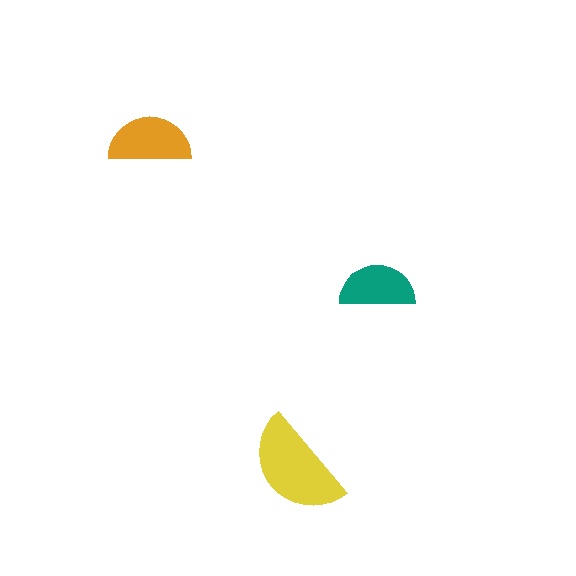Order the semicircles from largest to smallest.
the yellow one, the orange one, the teal one.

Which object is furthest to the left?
The orange semicircle is leftmost.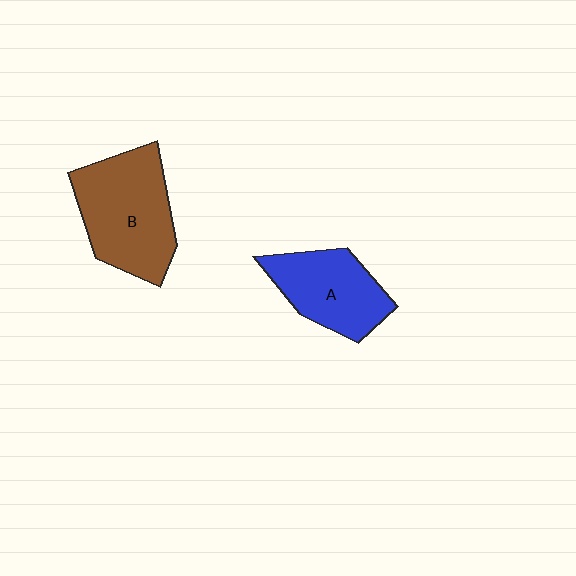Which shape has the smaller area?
Shape A (blue).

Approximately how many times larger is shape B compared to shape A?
Approximately 1.3 times.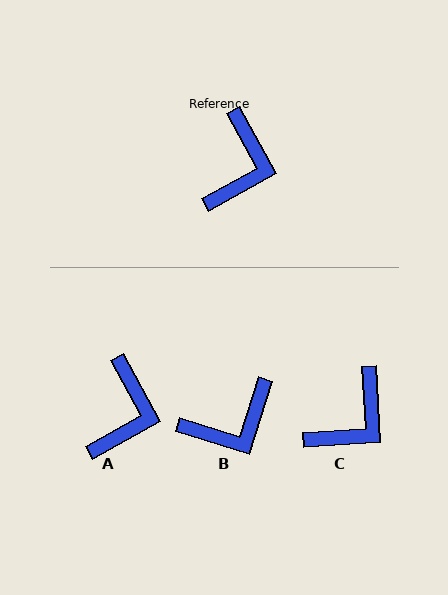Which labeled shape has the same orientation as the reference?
A.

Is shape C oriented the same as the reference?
No, it is off by about 26 degrees.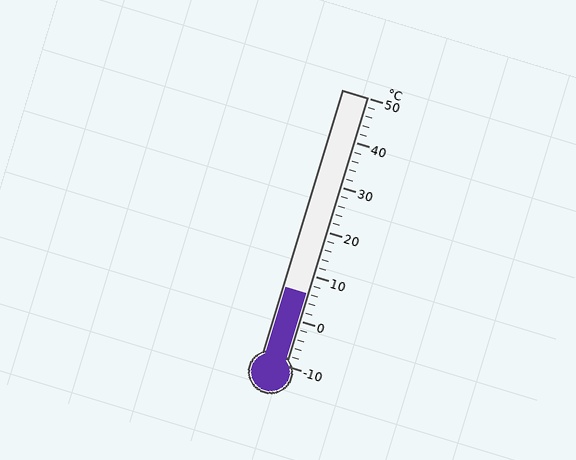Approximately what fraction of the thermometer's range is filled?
The thermometer is filled to approximately 25% of its range.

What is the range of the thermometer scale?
The thermometer scale ranges from -10°C to 50°C.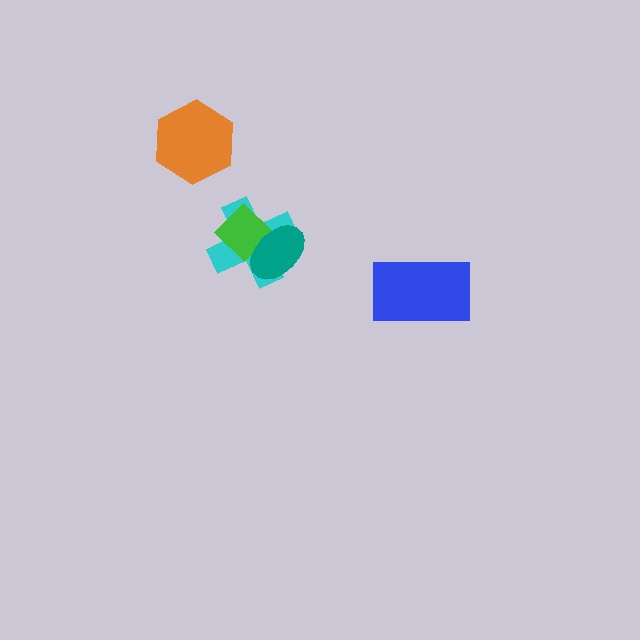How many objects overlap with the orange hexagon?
0 objects overlap with the orange hexagon.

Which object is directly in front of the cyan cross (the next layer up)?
The green diamond is directly in front of the cyan cross.